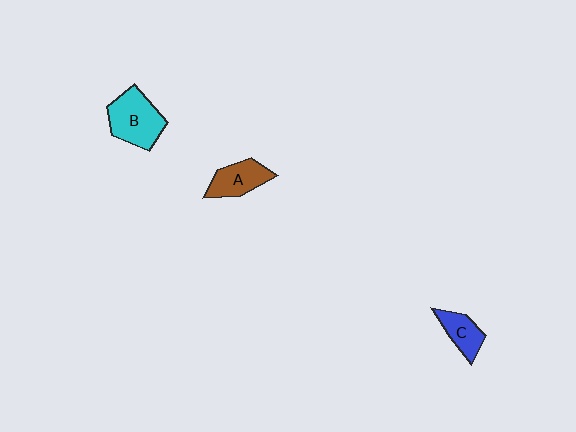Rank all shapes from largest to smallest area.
From largest to smallest: B (cyan), A (brown), C (blue).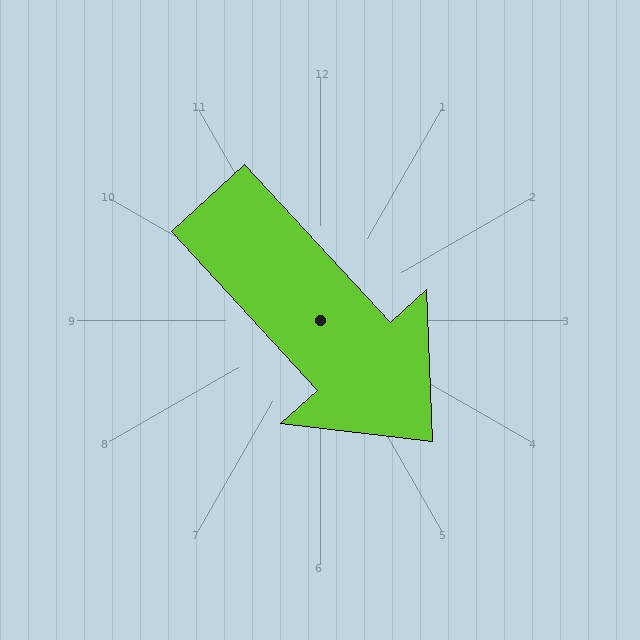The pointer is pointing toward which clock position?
Roughly 5 o'clock.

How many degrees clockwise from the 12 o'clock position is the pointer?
Approximately 137 degrees.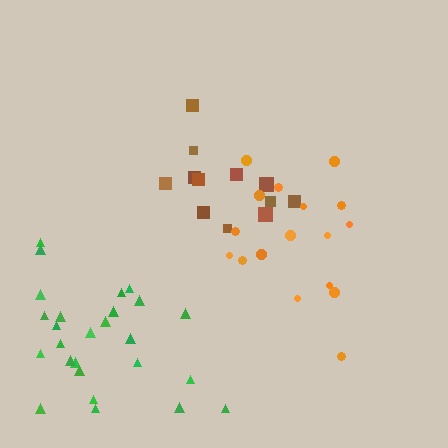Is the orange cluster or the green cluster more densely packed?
Green.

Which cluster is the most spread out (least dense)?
Brown.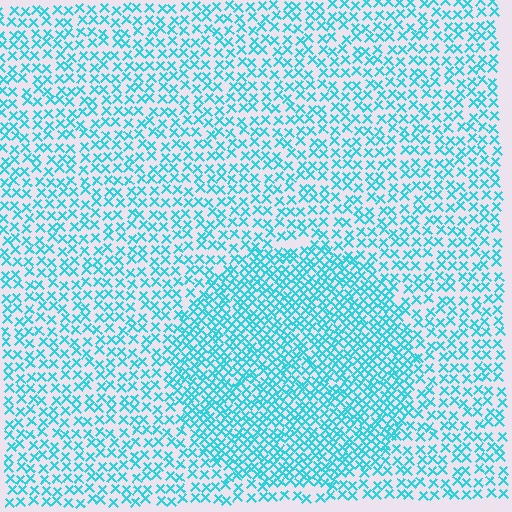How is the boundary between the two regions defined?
The boundary is defined by a change in element density (approximately 1.8x ratio). All elements are the same color, size, and shape.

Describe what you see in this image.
The image contains small cyan elements arranged at two different densities. A circle-shaped region is visible where the elements are more densely packed than the surrounding area.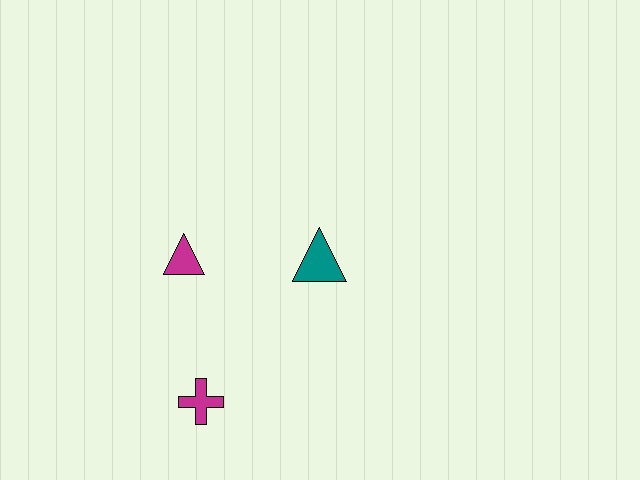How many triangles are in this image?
There are 2 triangles.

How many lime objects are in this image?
There are no lime objects.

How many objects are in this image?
There are 3 objects.